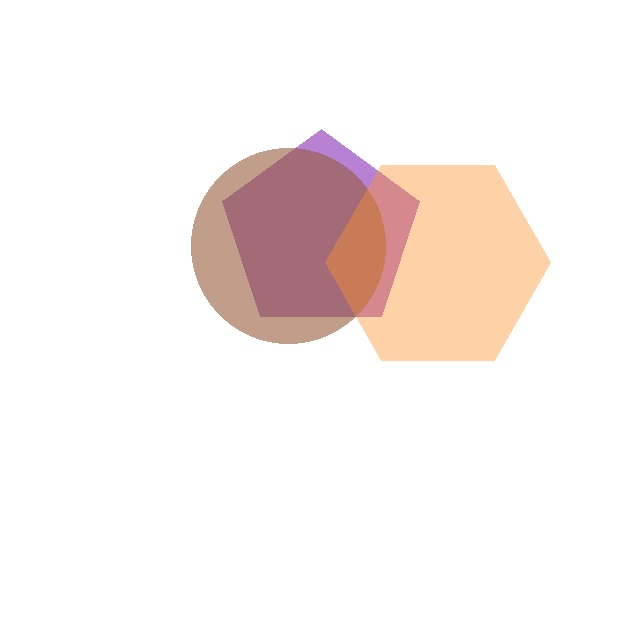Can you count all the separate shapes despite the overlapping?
Yes, there are 3 separate shapes.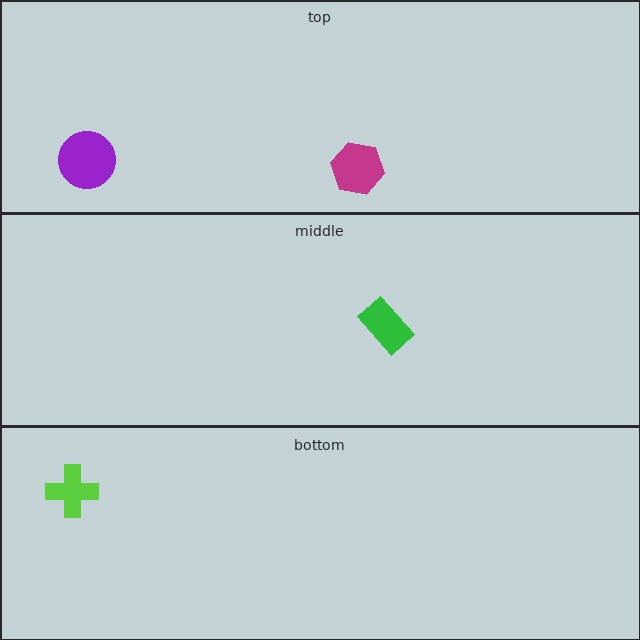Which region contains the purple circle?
The top region.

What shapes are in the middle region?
The green rectangle.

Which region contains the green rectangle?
The middle region.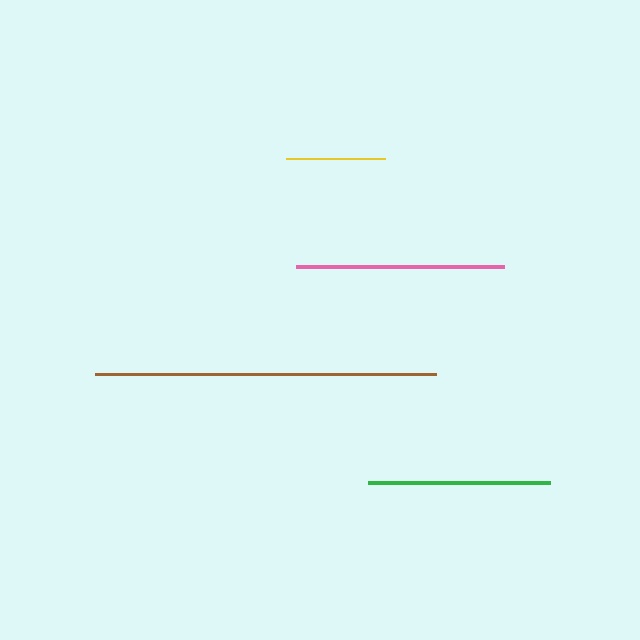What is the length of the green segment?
The green segment is approximately 181 pixels long.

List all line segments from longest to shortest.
From longest to shortest: brown, pink, green, yellow.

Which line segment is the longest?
The brown line is the longest at approximately 341 pixels.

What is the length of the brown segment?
The brown segment is approximately 341 pixels long.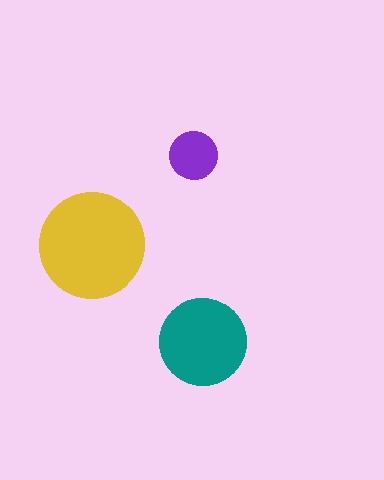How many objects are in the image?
There are 3 objects in the image.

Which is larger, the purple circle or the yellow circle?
The yellow one.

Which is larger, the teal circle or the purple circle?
The teal one.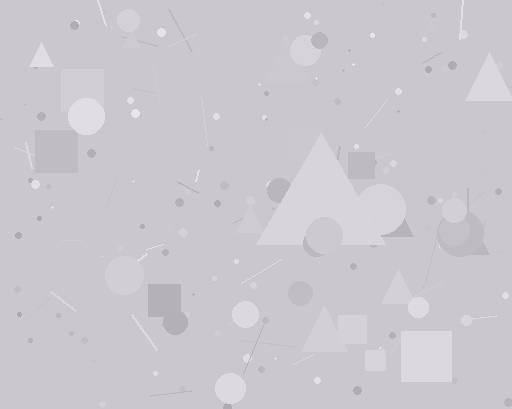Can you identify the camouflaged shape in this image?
The camouflaged shape is a triangle.